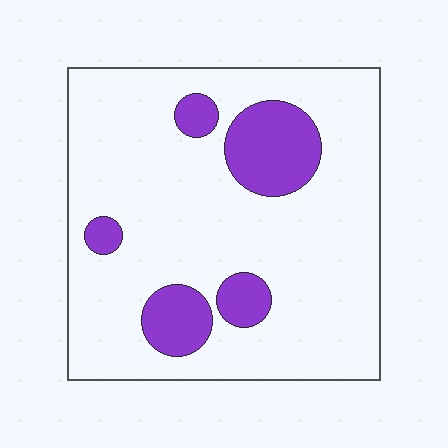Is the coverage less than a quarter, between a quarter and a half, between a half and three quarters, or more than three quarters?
Less than a quarter.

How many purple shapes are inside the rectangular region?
5.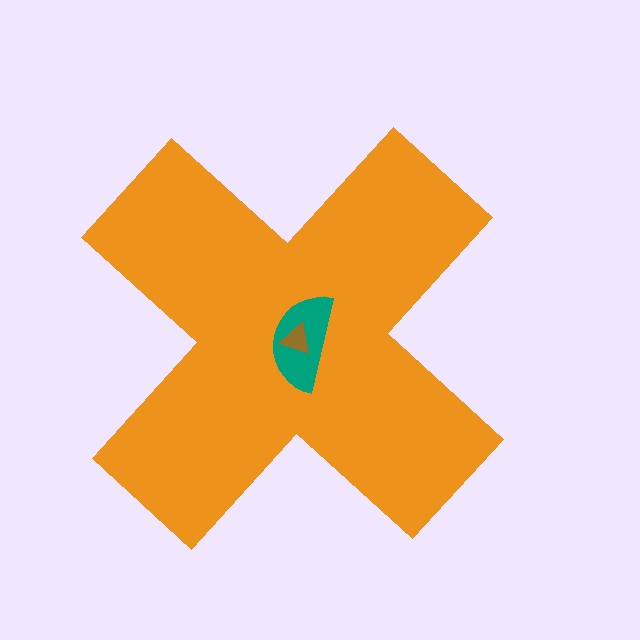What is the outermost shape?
The orange cross.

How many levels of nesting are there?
3.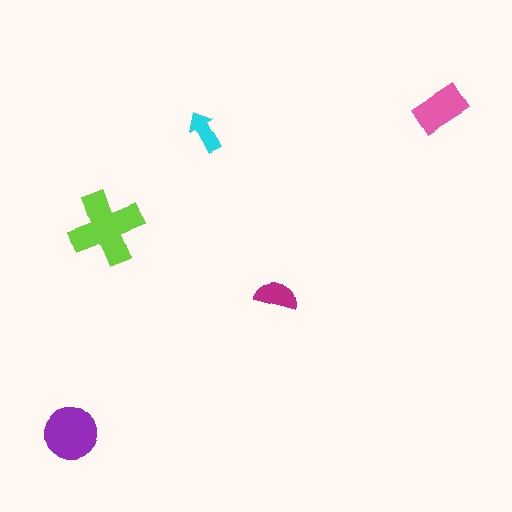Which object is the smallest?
The cyan arrow.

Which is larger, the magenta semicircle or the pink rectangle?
The pink rectangle.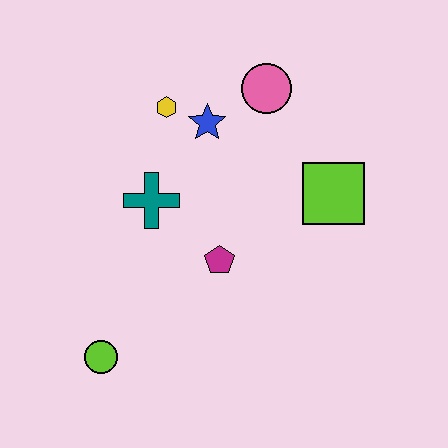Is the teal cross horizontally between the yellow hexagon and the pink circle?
No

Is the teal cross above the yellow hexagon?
No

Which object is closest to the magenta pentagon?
The teal cross is closest to the magenta pentagon.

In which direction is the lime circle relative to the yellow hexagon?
The lime circle is below the yellow hexagon.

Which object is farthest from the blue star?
The lime circle is farthest from the blue star.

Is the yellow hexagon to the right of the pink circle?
No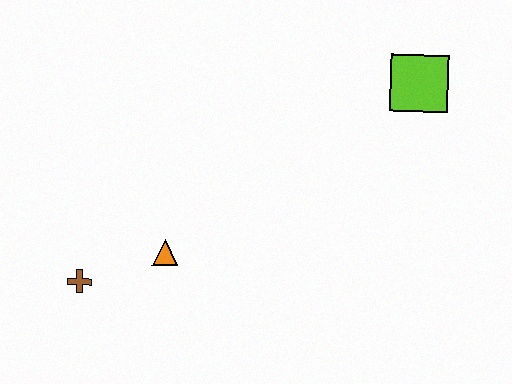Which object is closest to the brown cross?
The orange triangle is closest to the brown cross.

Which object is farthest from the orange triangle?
The lime square is farthest from the orange triangle.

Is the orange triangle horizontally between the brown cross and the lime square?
Yes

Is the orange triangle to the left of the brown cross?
No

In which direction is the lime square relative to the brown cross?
The lime square is to the right of the brown cross.